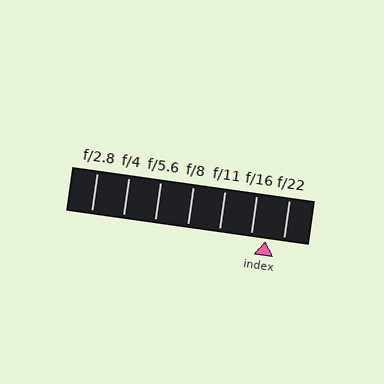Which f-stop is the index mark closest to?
The index mark is closest to f/16.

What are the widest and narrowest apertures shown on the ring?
The widest aperture shown is f/2.8 and the narrowest is f/22.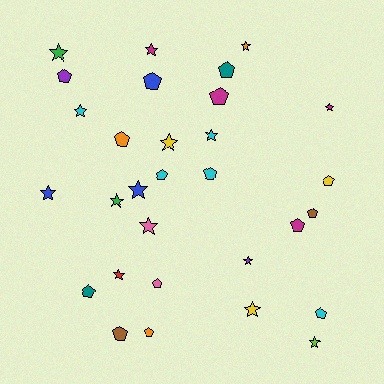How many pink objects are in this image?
There are 2 pink objects.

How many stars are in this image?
There are 15 stars.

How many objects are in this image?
There are 30 objects.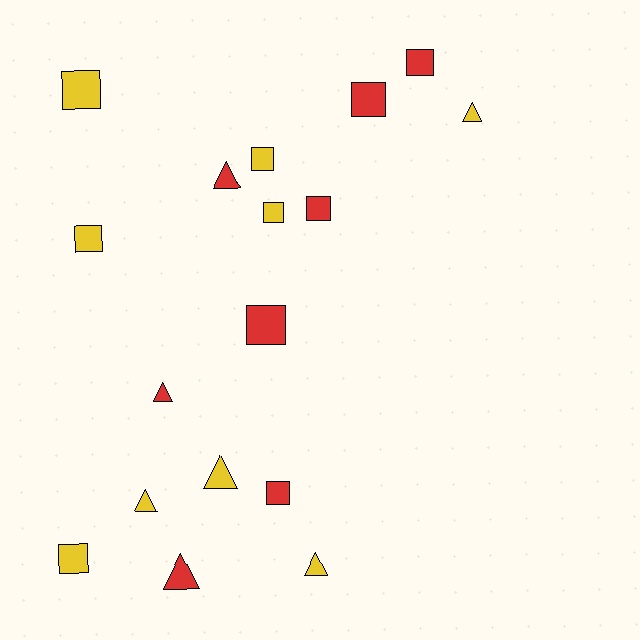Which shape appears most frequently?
Square, with 10 objects.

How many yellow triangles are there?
There are 4 yellow triangles.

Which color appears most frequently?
Yellow, with 9 objects.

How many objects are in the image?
There are 17 objects.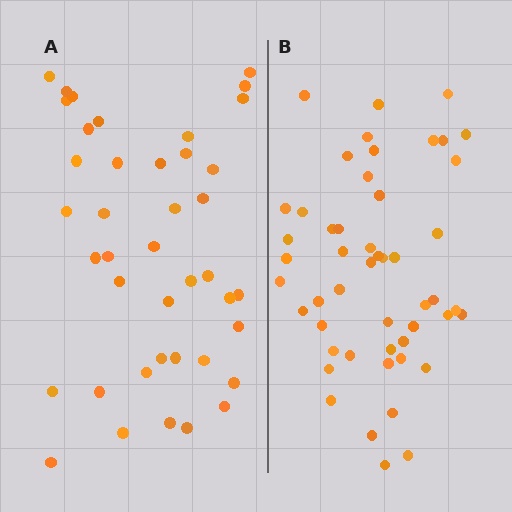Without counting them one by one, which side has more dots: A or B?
Region B (the right region) has more dots.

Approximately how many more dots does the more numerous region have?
Region B has roughly 8 or so more dots than region A.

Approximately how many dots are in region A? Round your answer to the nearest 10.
About 40 dots. (The exact count is 41, which rounds to 40.)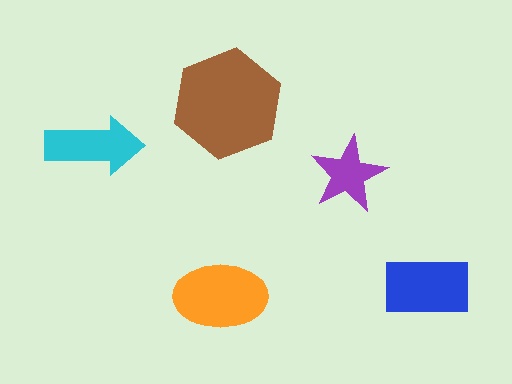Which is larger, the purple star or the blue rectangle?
The blue rectangle.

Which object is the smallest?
The purple star.